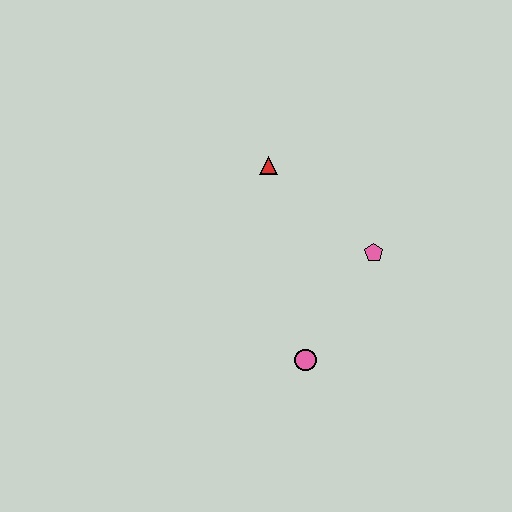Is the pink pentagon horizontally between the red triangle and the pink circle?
No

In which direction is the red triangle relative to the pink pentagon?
The red triangle is to the left of the pink pentagon.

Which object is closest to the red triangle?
The pink pentagon is closest to the red triangle.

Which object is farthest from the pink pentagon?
The red triangle is farthest from the pink pentagon.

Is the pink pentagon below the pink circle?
No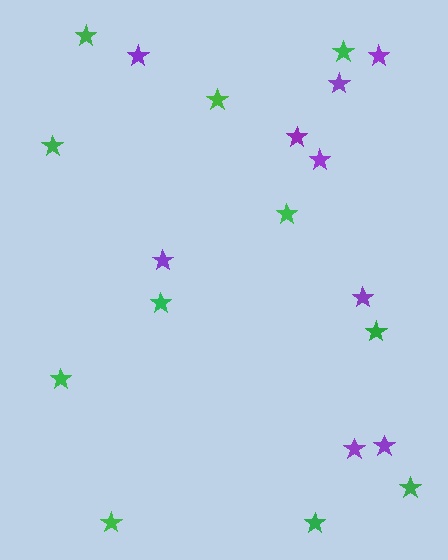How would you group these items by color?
There are 2 groups: one group of green stars (11) and one group of purple stars (9).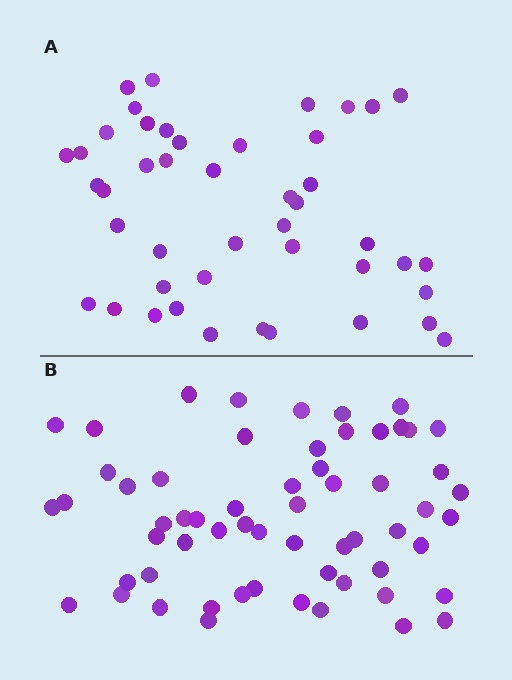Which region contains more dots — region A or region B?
Region B (the bottom region) has more dots.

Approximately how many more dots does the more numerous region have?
Region B has approximately 15 more dots than region A.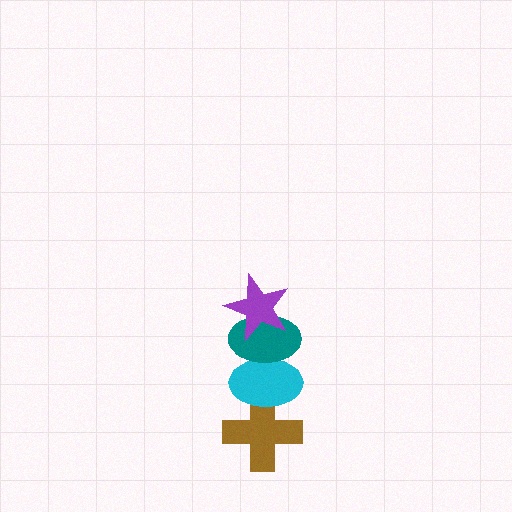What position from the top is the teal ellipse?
The teal ellipse is 2nd from the top.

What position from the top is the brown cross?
The brown cross is 4th from the top.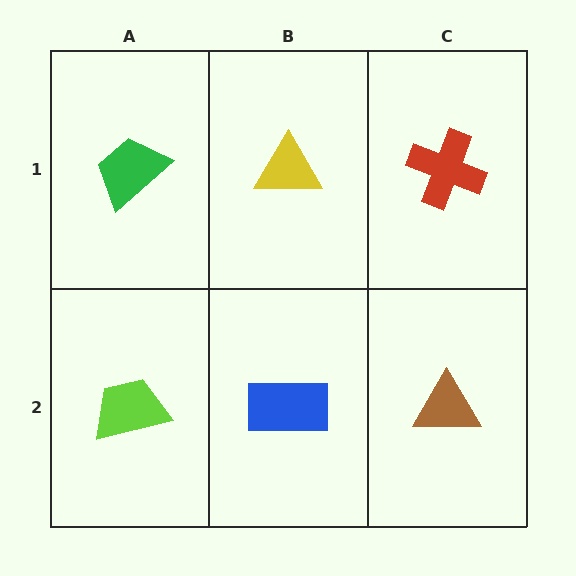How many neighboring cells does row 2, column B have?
3.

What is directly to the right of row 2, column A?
A blue rectangle.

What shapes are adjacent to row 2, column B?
A yellow triangle (row 1, column B), a lime trapezoid (row 2, column A), a brown triangle (row 2, column C).